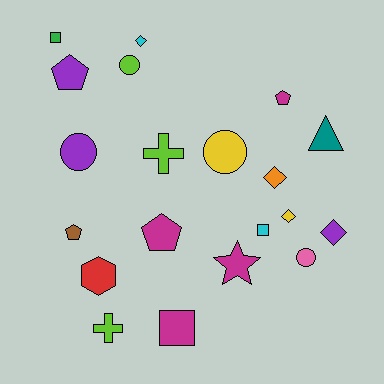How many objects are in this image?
There are 20 objects.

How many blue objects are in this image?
There are no blue objects.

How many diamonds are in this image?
There are 4 diamonds.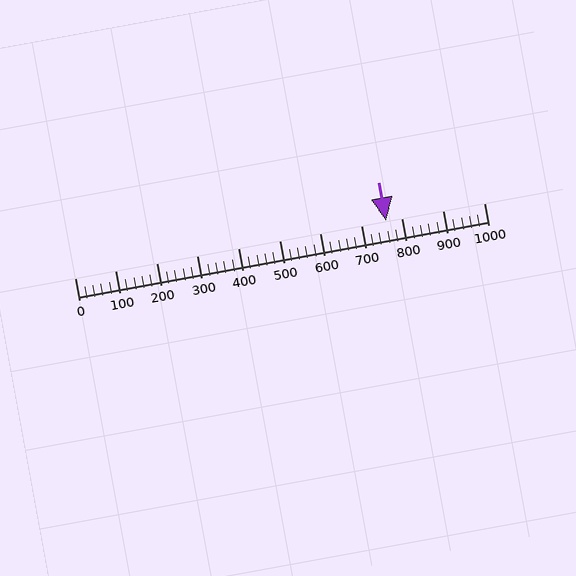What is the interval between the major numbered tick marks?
The major tick marks are spaced 100 units apart.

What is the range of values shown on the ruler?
The ruler shows values from 0 to 1000.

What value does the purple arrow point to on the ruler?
The purple arrow points to approximately 760.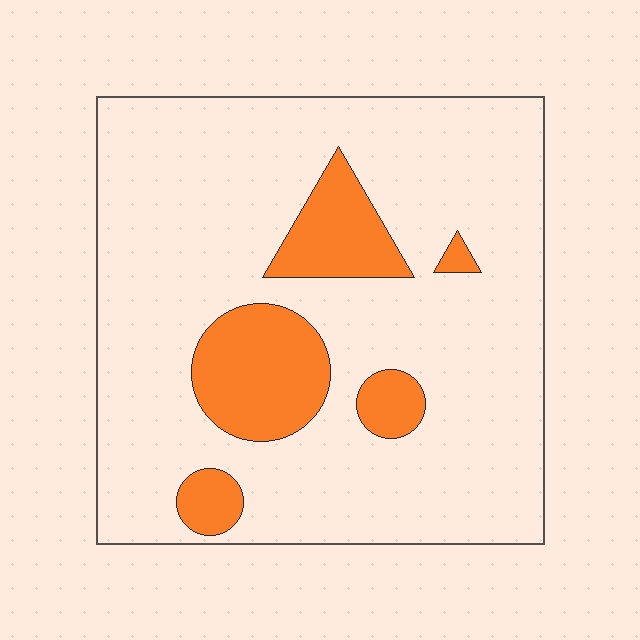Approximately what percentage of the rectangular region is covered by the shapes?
Approximately 15%.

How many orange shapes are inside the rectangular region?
5.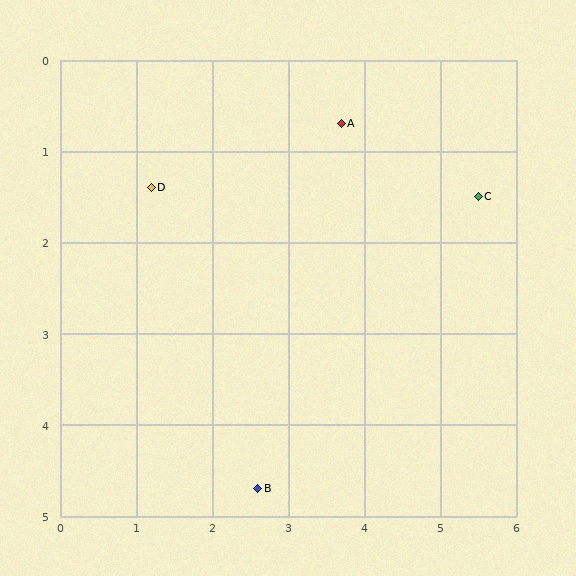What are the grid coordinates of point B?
Point B is at approximately (2.6, 4.7).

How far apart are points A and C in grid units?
Points A and C are about 2.0 grid units apart.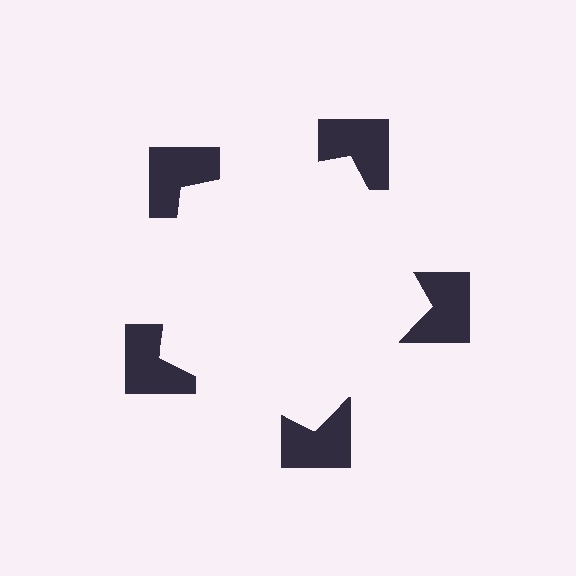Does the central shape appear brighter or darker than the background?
It typically appears slightly brighter than the background, even though no actual brightness change is drawn.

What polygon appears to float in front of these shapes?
An illusory pentagon — its edges are inferred from the aligned wedge cuts in the notched squares, not physically drawn.